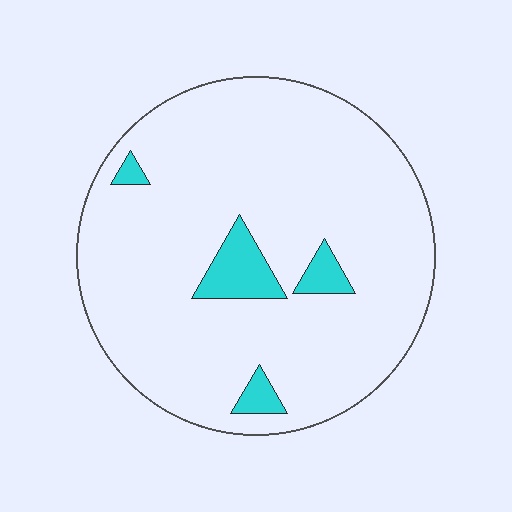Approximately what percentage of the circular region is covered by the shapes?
Approximately 10%.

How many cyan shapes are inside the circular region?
4.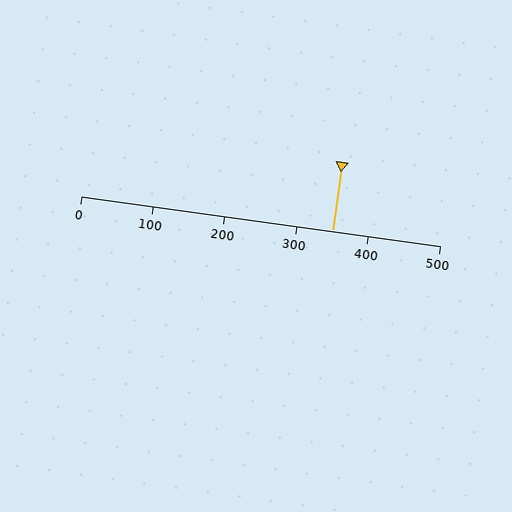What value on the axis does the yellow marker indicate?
The marker indicates approximately 350.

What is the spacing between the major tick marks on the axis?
The major ticks are spaced 100 apart.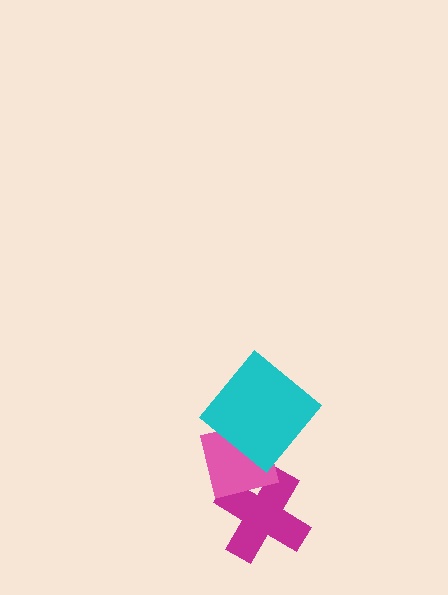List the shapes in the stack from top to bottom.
From top to bottom: the cyan diamond, the pink square, the magenta cross.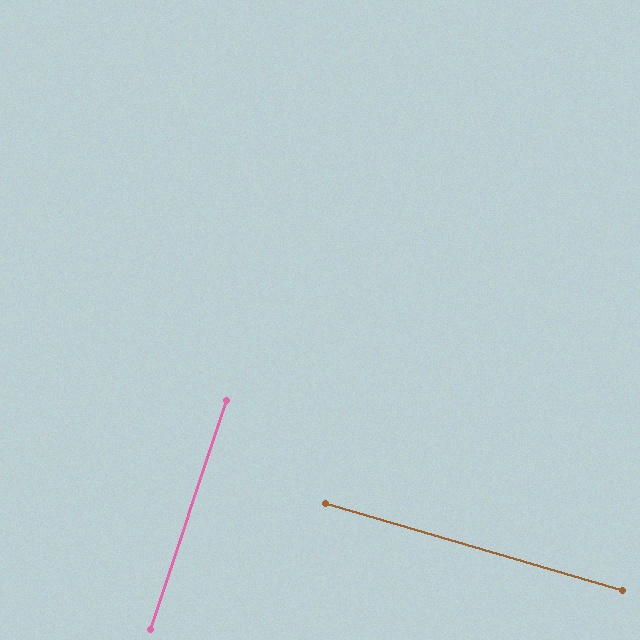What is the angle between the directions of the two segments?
Approximately 88 degrees.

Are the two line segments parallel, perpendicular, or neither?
Perpendicular — they meet at approximately 88°.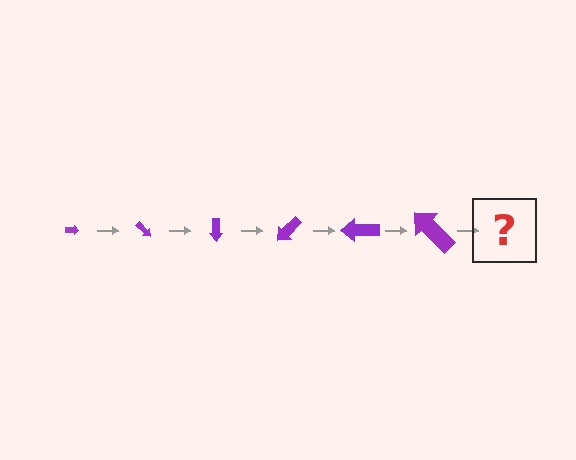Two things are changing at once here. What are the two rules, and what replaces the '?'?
The two rules are that the arrow grows larger each step and it rotates 45 degrees each step. The '?' should be an arrow, larger than the previous one and rotated 270 degrees from the start.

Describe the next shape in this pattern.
It should be an arrow, larger than the previous one and rotated 270 degrees from the start.